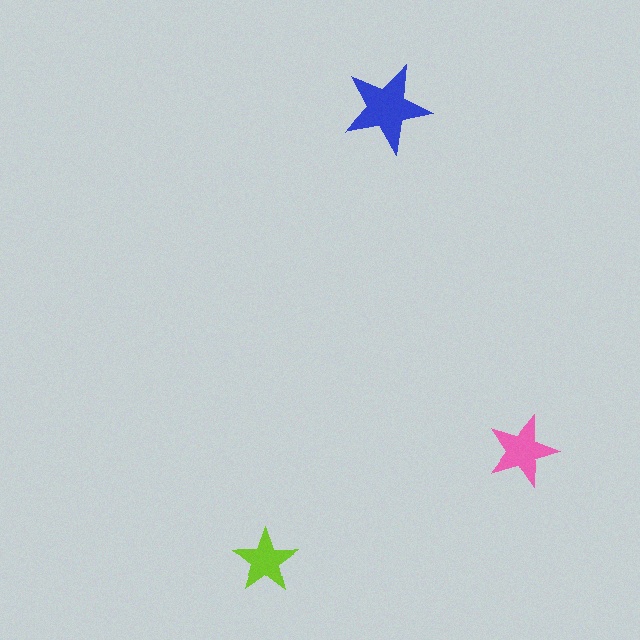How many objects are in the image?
There are 3 objects in the image.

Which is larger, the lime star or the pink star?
The pink one.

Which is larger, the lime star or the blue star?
The blue one.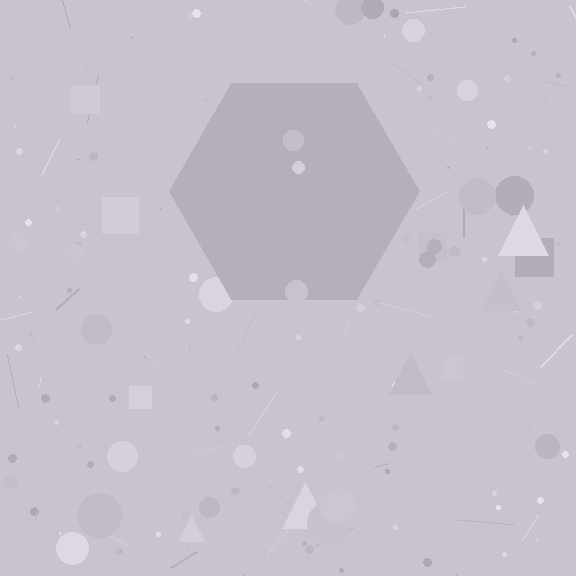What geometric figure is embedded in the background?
A hexagon is embedded in the background.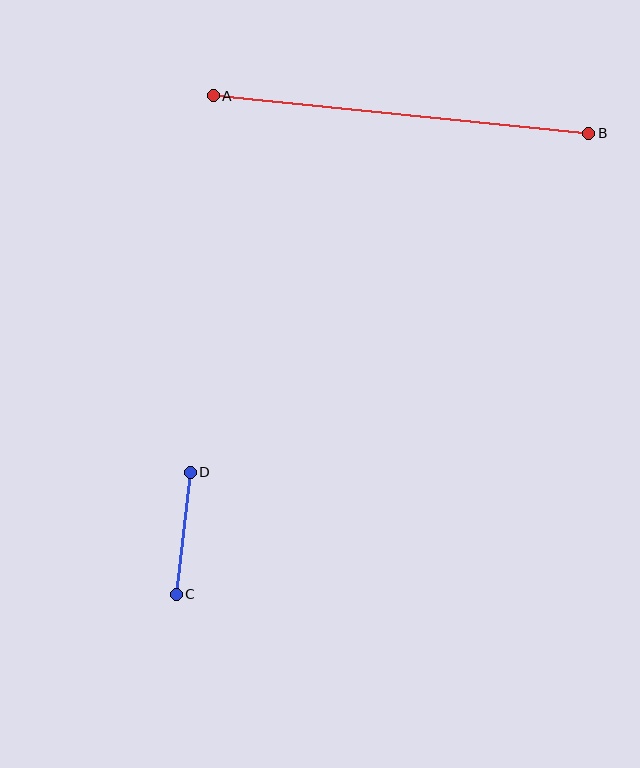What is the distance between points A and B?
The distance is approximately 378 pixels.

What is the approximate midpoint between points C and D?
The midpoint is at approximately (183, 533) pixels.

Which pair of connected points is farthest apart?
Points A and B are farthest apart.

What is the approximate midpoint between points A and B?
The midpoint is at approximately (401, 115) pixels.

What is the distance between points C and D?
The distance is approximately 123 pixels.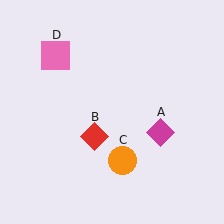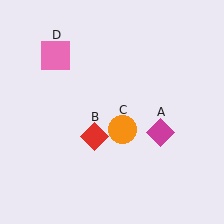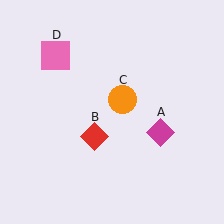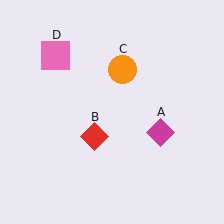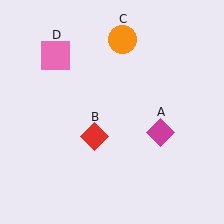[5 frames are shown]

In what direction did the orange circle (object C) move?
The orange circle (object C) moved up.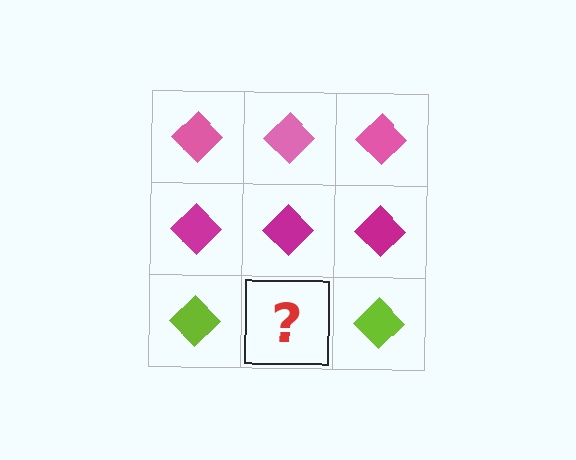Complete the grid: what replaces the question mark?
The question mark should be replaced with a lime diamond.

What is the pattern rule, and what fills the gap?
The rule is that each row has a consistent color. The gap should be filled with a lime diamond.